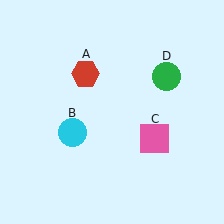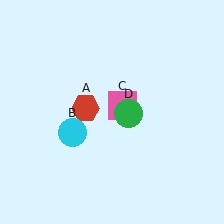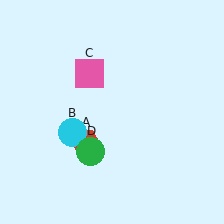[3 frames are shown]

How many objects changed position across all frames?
3 objects changed position: red hexagon (object A), pink square (object C), green circle (object D).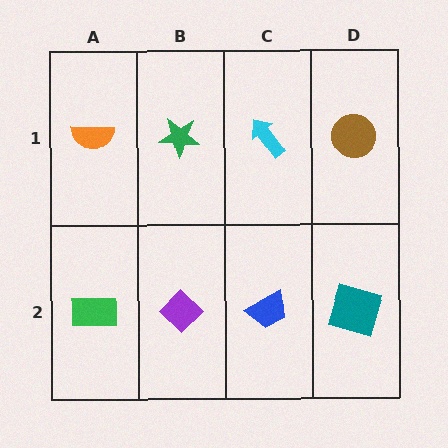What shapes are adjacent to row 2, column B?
A green star (row 1, column B), a green rectangle (row 2, column A), a blue trapezoid (row 2, column C).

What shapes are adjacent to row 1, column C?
A blue trapezoid (row 2, column C), a green star (row 1, column B), a brown circle (row 1, column D).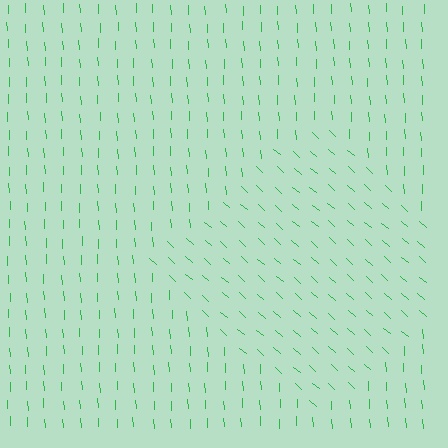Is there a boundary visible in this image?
Yes, there is a texture boundary formed by a change in line orientation.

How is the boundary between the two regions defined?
The boundary is defined purely by a change in line orientation (approximately 45 degrees difference). All lines are the same color and thickness.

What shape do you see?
I see a diamond.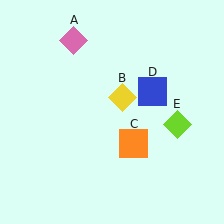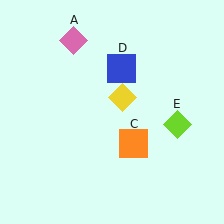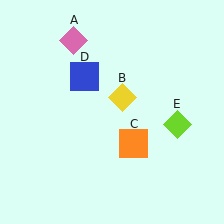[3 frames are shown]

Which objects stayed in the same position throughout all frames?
Pink diamond (object A) and yellow diamond (object B) and orange square (object C) and lime diamond (object E) remained stationary.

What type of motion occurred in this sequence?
The blue square (object D) rotated counterclockwise around the center of the scene.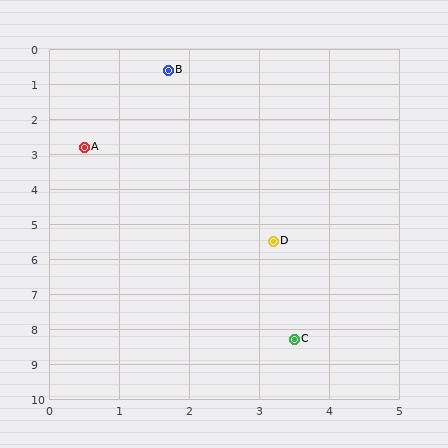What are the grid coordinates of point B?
Point B is at approximately (1.7, 0.6).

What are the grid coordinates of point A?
Point A is at approximately (0.5, 2.8).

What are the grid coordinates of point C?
Point C is at approximately (3.5, 8.3).